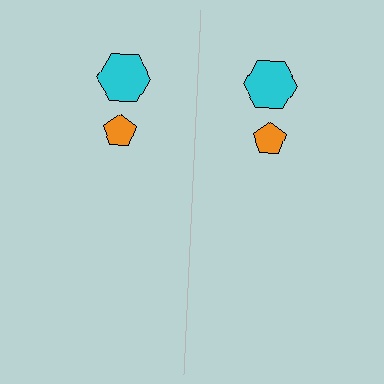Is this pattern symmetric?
Yes, this pattern has bilateral (reflection) symmetry.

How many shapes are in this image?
There are 4 shapes in this image.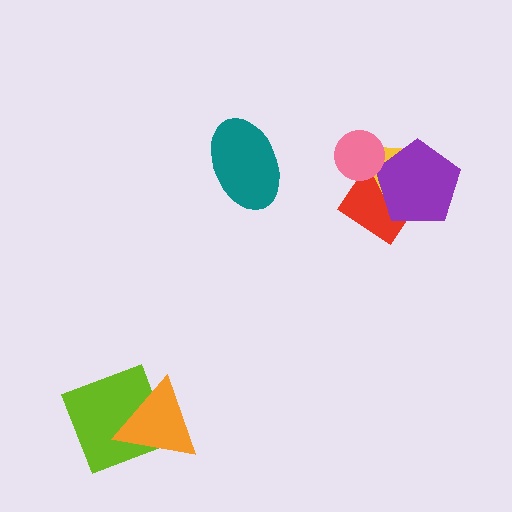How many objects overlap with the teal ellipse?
0 objects overlap with the teal ellipse.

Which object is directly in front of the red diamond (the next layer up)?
The yellow triangle is directly in front of the red diamond.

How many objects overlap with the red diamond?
3 objects overlap with the red diamond.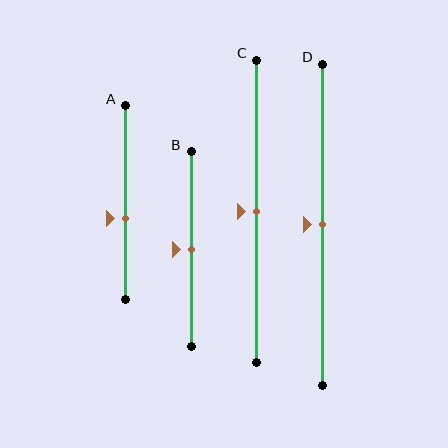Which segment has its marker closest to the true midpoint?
Segment B has its marker closest to the true midpoint.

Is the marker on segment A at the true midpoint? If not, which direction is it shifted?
No, the marker on segment A is shifted downward by about 8% of the segment length.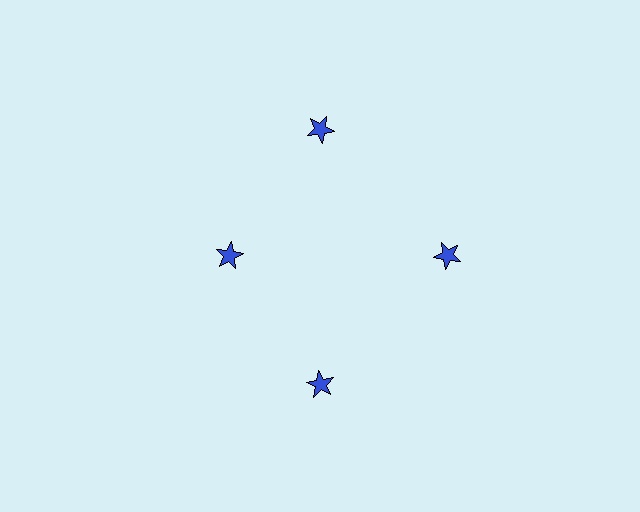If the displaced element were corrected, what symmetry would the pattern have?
It would have 4-fold rotational symmetry — the pattern would map onto itself every 90 degrees.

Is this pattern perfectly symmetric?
No. The 4 blue stars are arranged in a ring, but one element near the 9 o'clock position is pulled inward toward the center, breaking the 4-fold rotational symmetry.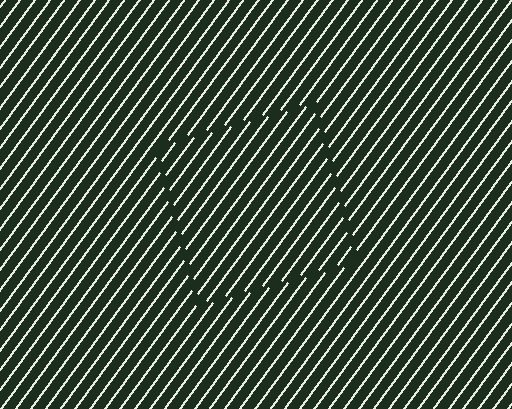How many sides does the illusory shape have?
4 sides — the line-ends trace a square.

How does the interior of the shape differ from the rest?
The interior of the shape contains the same grating, shifted by half a period — the contour is defined by the phase discontinuity where line-ends from the inner and outer gratings abut.